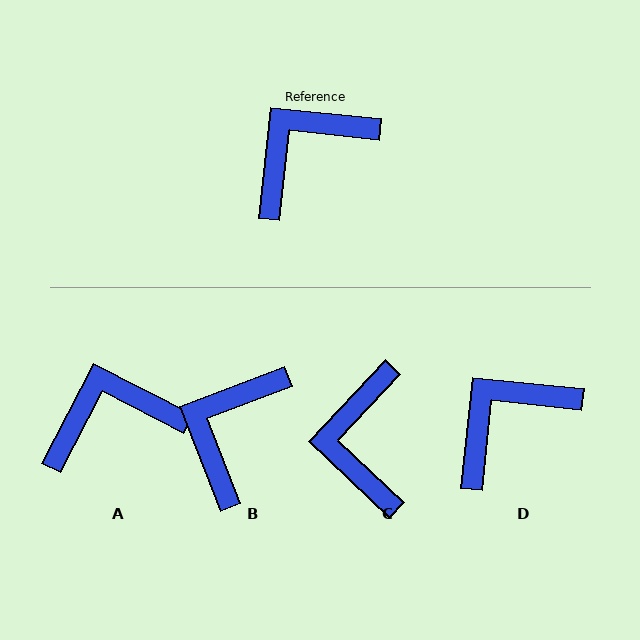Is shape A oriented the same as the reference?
No, it is off by about 21 degrees.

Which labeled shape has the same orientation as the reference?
D.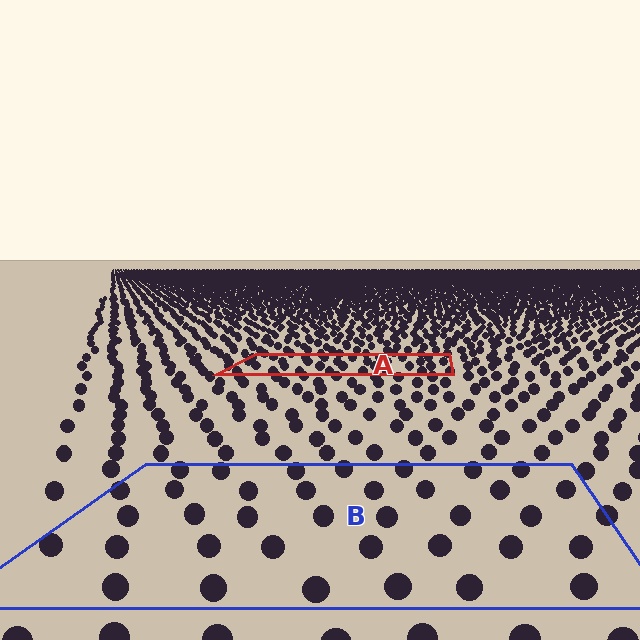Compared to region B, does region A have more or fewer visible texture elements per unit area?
Region A has more texture elements per unit area — they are packed more densely because it is farther away.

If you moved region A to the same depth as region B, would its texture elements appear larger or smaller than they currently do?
They would appear larger. At a closer depth, the same texture elements are projected at a bigger on-screen size.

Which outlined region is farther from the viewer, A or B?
Region A is farther from the viewer — the texture elements inside it appear smaller and more densely packed.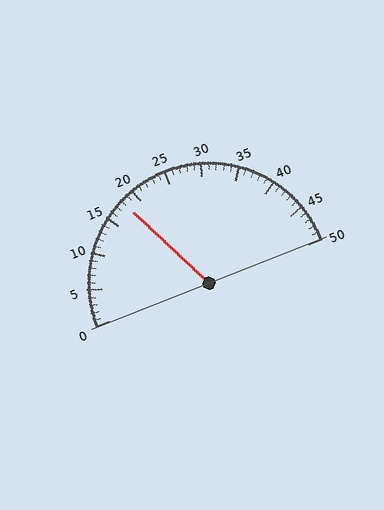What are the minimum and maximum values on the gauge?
The gauge ranges from 0 to 50.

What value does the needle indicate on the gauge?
The needle indicates approximately 18.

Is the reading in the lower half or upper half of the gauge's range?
The reading is in the lower half of the range (0 to 50).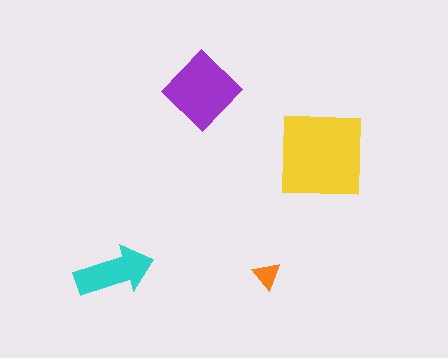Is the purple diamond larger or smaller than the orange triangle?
Larger.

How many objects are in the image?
There are 4 objects in the image.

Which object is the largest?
The yellow square.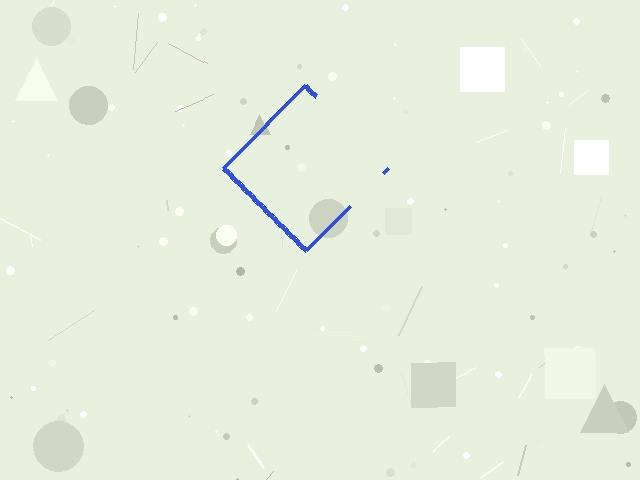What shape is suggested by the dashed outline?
The dashed outline suggests a diamond.